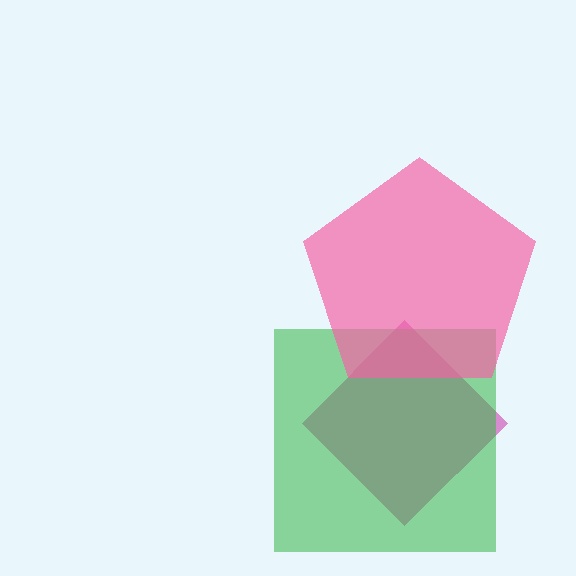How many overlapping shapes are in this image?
There are 3 overlapping shapes in the image.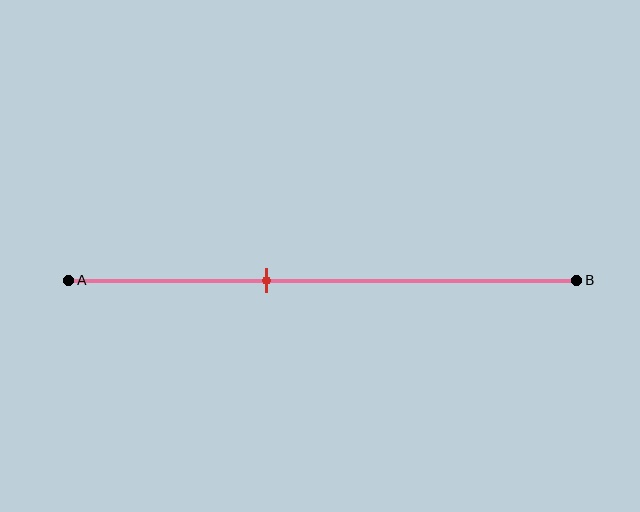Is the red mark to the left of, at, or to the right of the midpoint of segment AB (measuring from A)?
The red mark is to the left of the midpoint of segment AB.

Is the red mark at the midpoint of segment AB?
No, the mark is at about 40% from A, not at the 50% midpoint.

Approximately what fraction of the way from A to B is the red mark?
The red mark is approximately 40% of the way from A to B.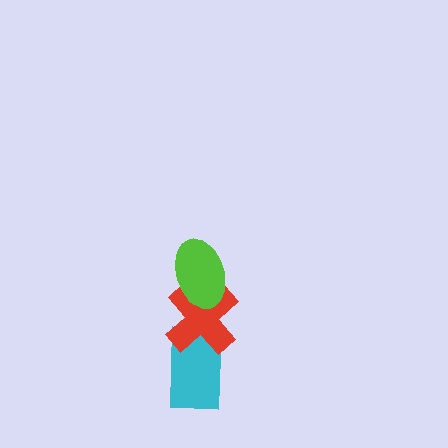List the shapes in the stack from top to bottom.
From top to bottom: the lime ellipse, the red cross, the cyan rectangle.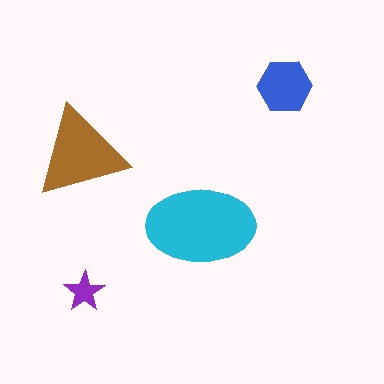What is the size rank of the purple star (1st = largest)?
4th.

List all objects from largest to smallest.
The cyan ellipse, the brown triangle, the blue hexagon, the purple star.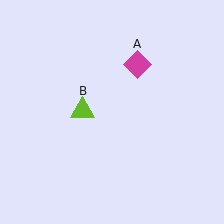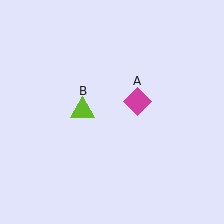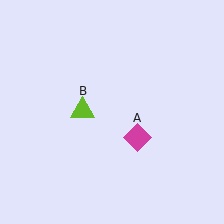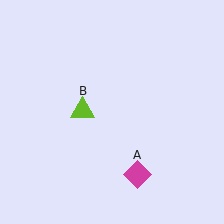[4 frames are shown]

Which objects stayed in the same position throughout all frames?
Lime triangle (object B) remained stationary.